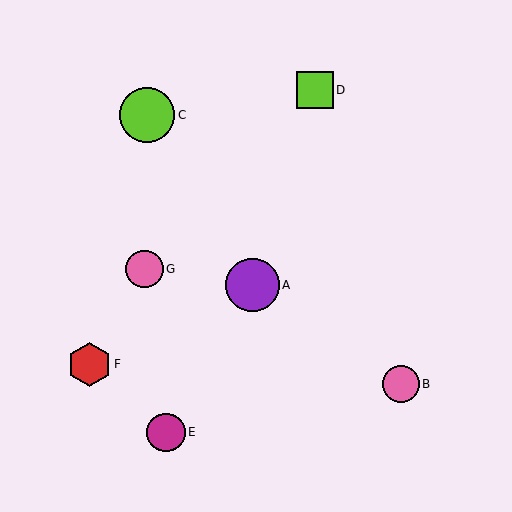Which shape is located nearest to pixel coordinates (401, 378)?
The pink circle (labeled B) at (401, 384) is nearest to that location.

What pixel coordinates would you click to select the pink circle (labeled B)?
Click at (401, 384) to select the pink circle B.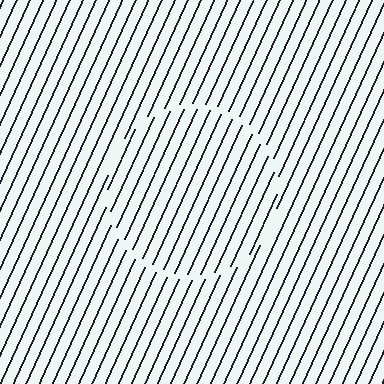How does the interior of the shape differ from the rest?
The interior of the shape contains the same grating, shifted by half a period — the contour is defined by the phase discontinuity where line-ends from the inner and outer gratings abut.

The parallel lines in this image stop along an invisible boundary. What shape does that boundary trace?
An illusory circle. The interior of the shape contains the same grating, shifted by half a period — the contour is defined by the phase discontinuity where line-ends from the inner and outer gratings abut.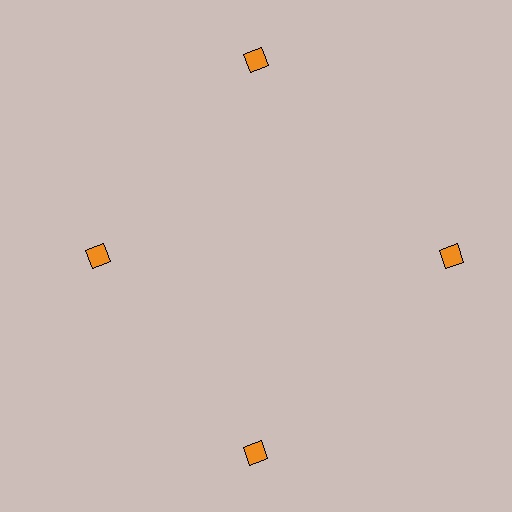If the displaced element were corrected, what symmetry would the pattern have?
It would have 4-fold rotational symmetry — the pattern would map onto itself every 90 degrees.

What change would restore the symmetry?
The symmetry would be restored by moving it outward, back onto the ring so that all 4 squares sit at equal angles and equal distance from the center.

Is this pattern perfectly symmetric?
No. The 4 orange squares are arranged in a ring, but one element near the 9 o'clock position is pulled inward toward the center, breaking the 4-fold rotational symmetry.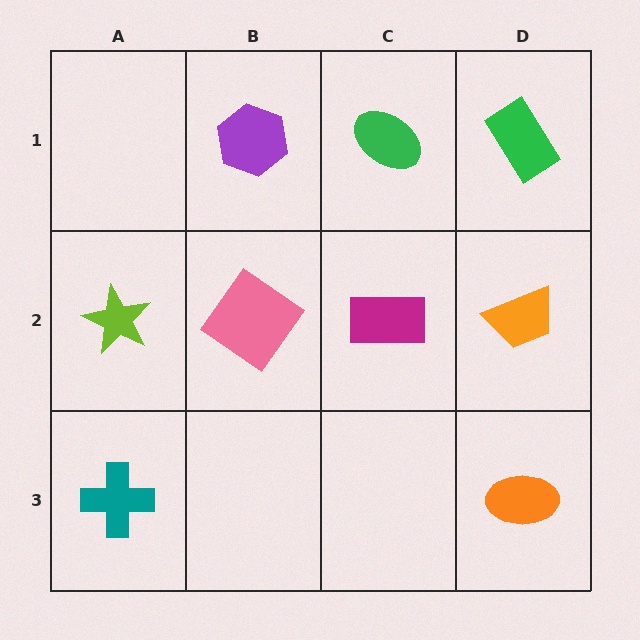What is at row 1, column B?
A purple hexagon.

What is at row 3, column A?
A teal cross.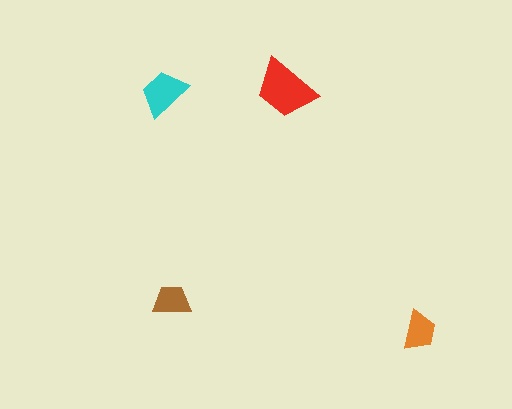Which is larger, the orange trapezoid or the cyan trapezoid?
The cyan one.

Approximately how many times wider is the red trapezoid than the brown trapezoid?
About 1.5 times wider.